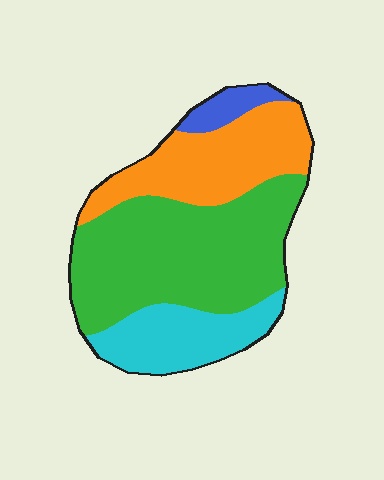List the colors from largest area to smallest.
From largest to smallest: green, orange, cyan, blue.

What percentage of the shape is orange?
Orange takes up about one quarter (1/4) of the shape.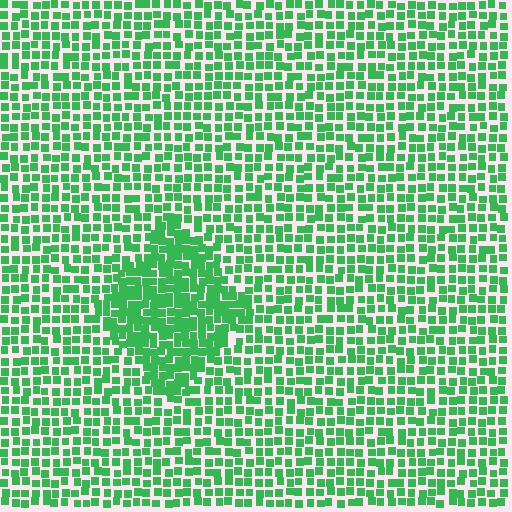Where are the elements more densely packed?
The elements are more densely packed inside the diamond boundary.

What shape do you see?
I see a diamond.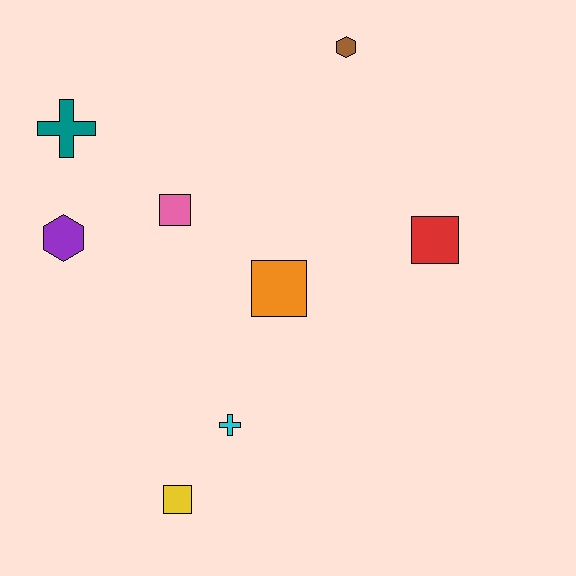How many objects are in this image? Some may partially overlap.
There are 8 objects.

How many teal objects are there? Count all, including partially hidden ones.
There is 1 teal object.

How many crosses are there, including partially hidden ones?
There are 2 crosses.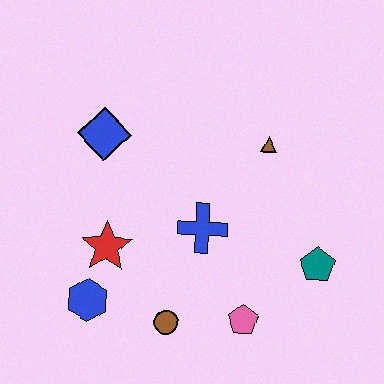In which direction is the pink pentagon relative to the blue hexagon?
The pink pentagon is to the right of the blue hexagon.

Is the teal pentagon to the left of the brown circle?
No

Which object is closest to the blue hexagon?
The red star is closest to the blue hexagon.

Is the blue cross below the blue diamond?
Yes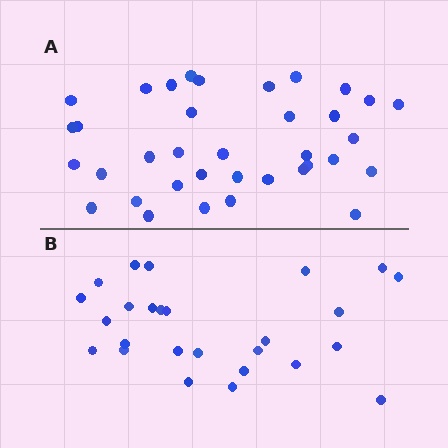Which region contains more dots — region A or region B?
Region A (the top region) has more dots.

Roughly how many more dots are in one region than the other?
Region A has roughly 10 or so more dots than region B.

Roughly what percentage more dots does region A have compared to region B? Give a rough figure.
About 40% more.